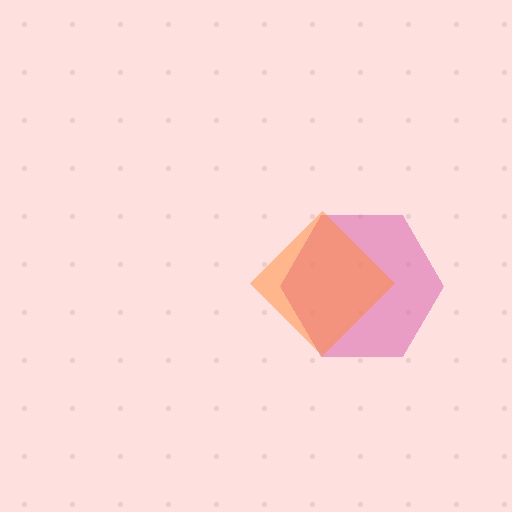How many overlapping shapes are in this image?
There are 2 overlapping shapes in the image.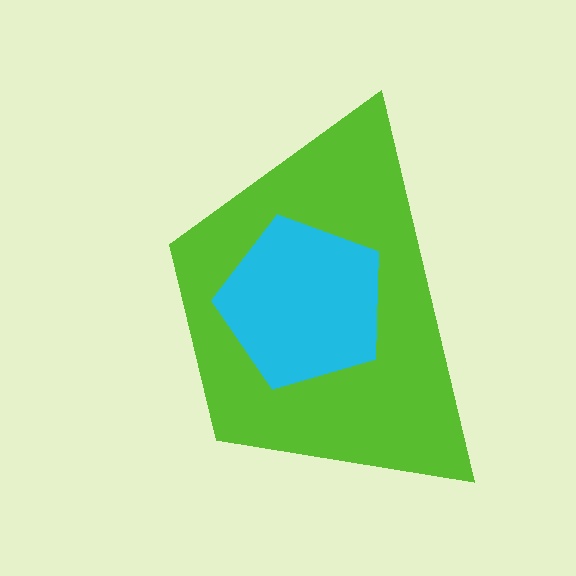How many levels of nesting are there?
2.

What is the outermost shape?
The lime trapezoid.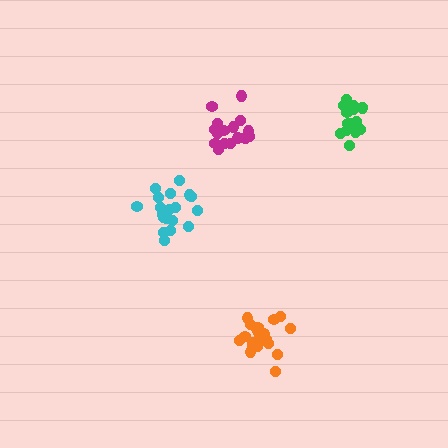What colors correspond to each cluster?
The clusters are colored: orange, green, magenta, cyan.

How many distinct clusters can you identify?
There are 4 distinct clusters.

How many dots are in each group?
Group 1: 21 dots, Group 2: 17 dots, Group 3: 17 dots, Group 4: 21 dots (76 total).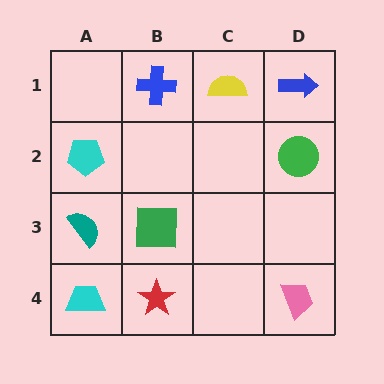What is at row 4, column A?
A cyan trapezoid.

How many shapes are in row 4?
3 shapes.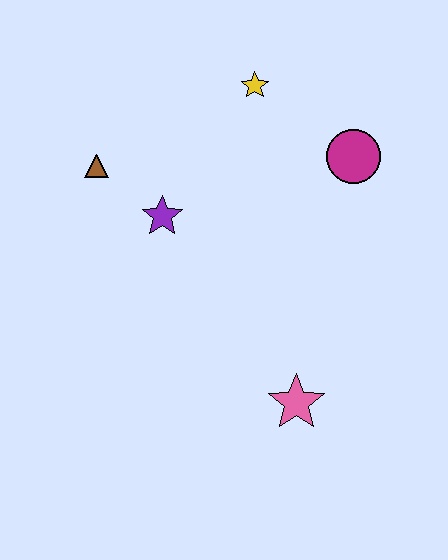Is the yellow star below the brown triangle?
No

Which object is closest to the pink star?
The purple star is closest to the pink star.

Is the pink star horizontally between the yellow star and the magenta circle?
Yes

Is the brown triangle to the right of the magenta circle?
No